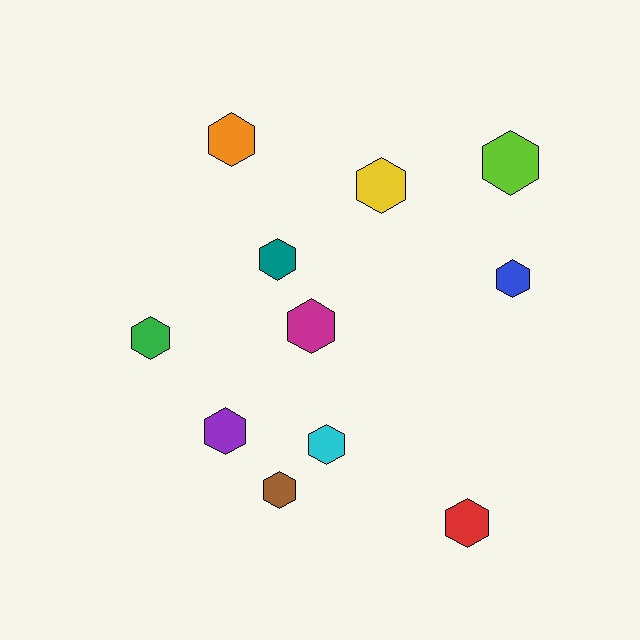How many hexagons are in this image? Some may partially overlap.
There are 11 hexagons.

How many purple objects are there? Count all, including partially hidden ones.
There is 1 purple object.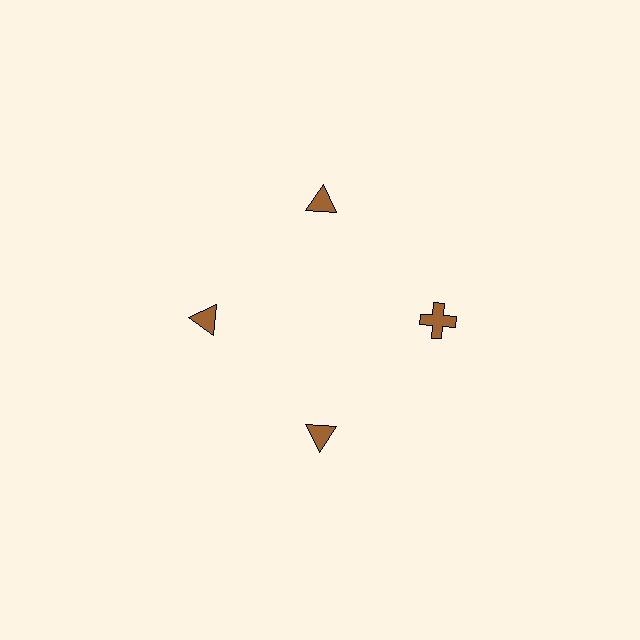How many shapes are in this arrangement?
There are 4 shapes arranged in a ring pattern.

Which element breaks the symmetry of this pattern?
The brown cross at roughly the 3 o'clock position breaks the symmetry. All other shapes are brown triangles.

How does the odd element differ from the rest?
It has a different shape: cross instead of triangle.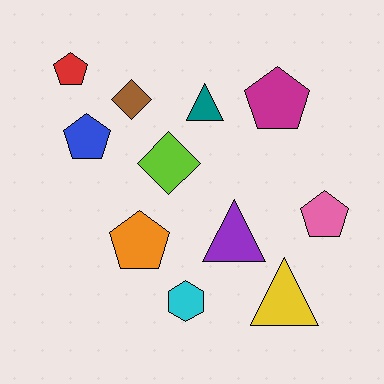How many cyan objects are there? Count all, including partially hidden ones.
There is 1 cyan object.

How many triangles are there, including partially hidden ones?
There are 3 triangles.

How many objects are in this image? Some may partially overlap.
There are 11 objects.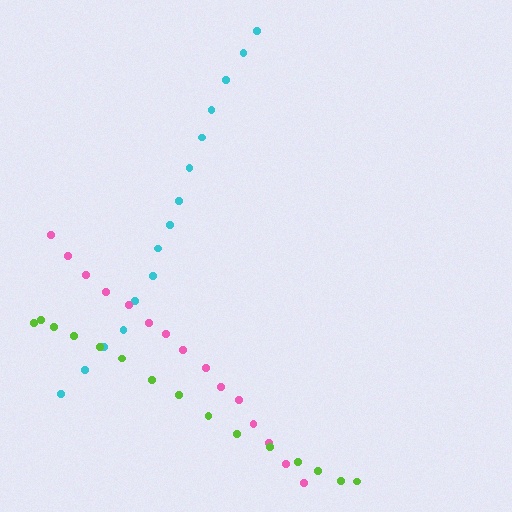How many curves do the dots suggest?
There are 3 distinct paths.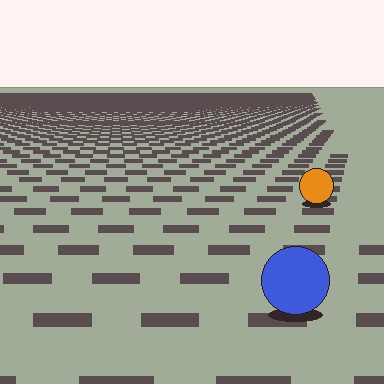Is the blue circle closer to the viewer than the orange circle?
Yes. The blue circle is closer — you can tell from the texture gradient: the ground texture is coarser near it.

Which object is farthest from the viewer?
The orange circle is farthest from the viewer. It appears smaller and the ground texture around it is denser.